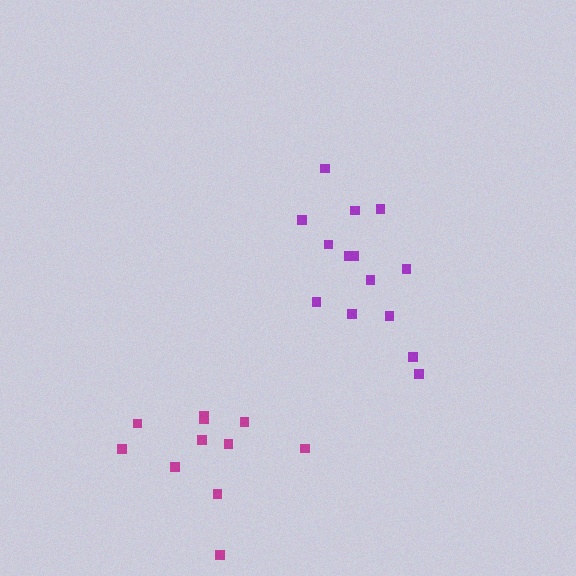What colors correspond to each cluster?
The clusters are colored: magenta, purple.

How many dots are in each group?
Group 1: 11 dots, Group 2: 14 dots (25 total).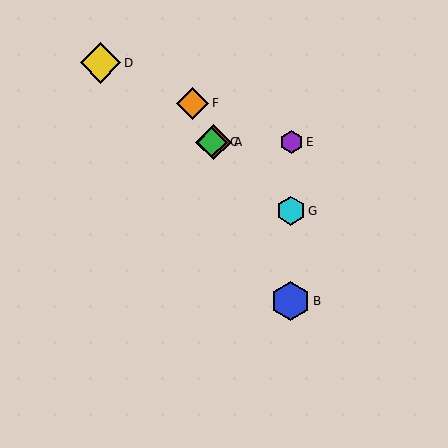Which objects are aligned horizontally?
Objects A, C, E are aligned horizontally.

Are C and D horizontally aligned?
No, C is at y≈142 and D is at y≈63.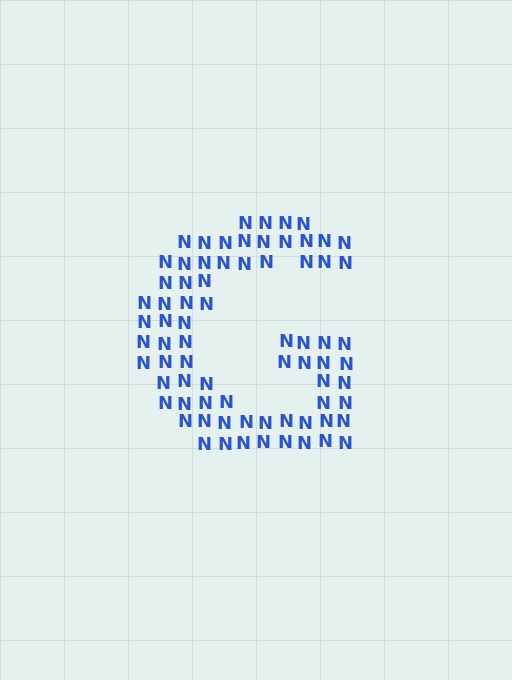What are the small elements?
The small elements are letter N's.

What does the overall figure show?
The overall figure shows the letter G.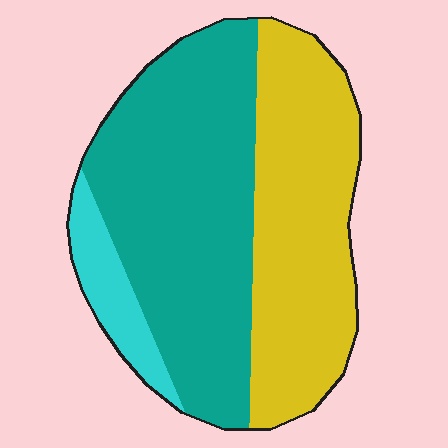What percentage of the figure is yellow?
Yellow takes up between a third and a half of the figure.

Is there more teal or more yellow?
Teal.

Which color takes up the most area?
Teal, at roughly 50%.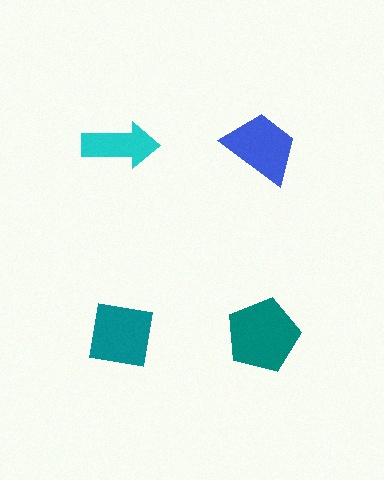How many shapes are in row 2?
2 shapes.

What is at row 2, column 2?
A teal pentagon.